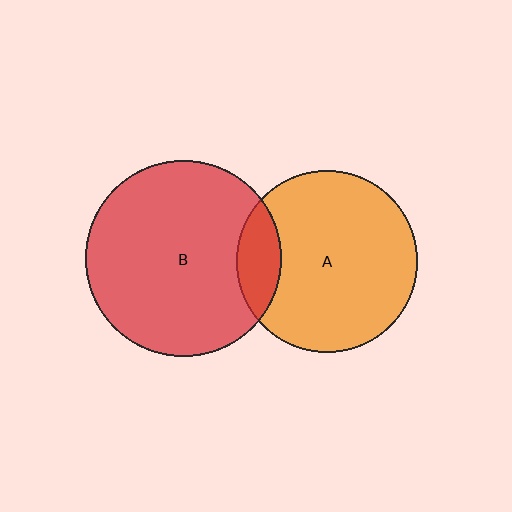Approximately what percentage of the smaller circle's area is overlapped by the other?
Approximately 15%.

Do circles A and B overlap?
Yes.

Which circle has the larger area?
Circle B (red).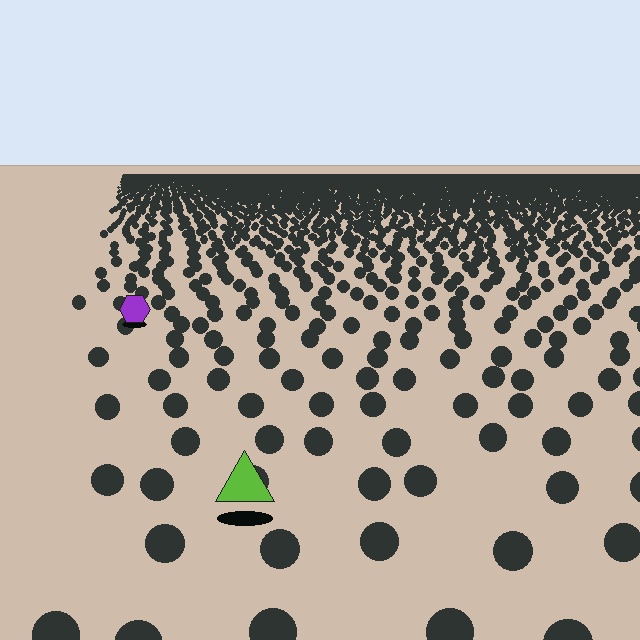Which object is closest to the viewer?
The lime triangle is closest. The texture marks near it are larger and more spread out.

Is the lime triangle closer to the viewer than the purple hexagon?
Yes. The lime triangle is closer — you can tell from the texture gradient: the ground texture is coarser near it.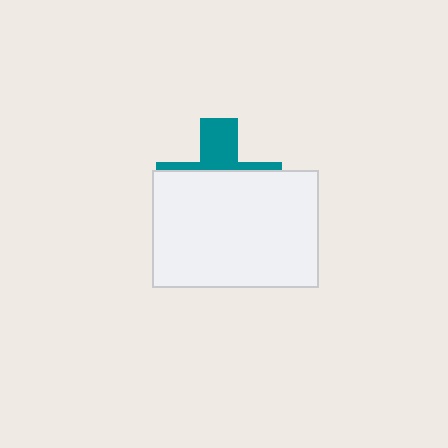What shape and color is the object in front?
The object in front is a white rectangle.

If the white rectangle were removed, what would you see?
You would see the complete teal cross.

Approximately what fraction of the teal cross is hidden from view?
Roughly 68% of the teal cross is hidden behind the white rectangle.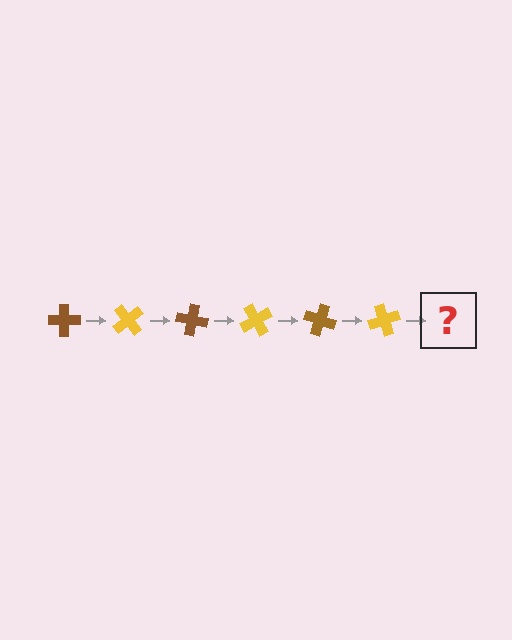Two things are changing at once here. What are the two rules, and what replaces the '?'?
The two rules are that it rotates 50 degrees each step and the color cycles through brown and yellow. The '?' should be a brown cross, rotated 300 degrees from the start.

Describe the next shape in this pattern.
It should be a brown cross, rotated 300 degrees from the start.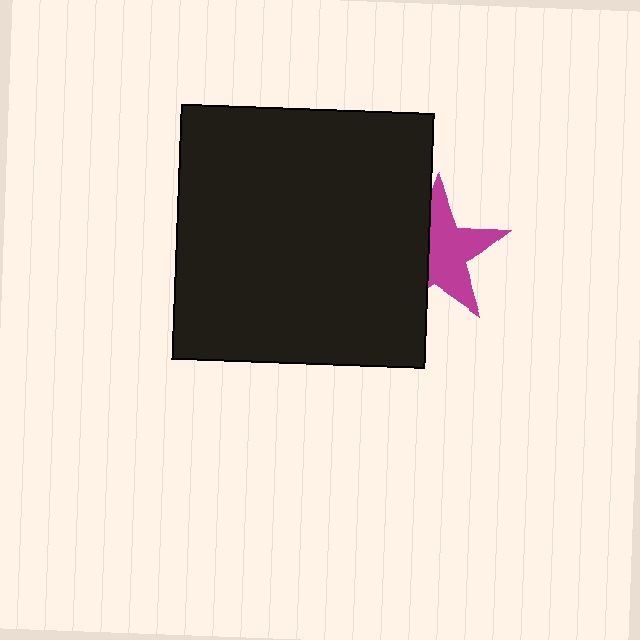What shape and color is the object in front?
The object in front is a black rectangle.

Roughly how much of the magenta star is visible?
About half of it is visible (roughly 59%).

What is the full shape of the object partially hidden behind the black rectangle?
The partially hidden object is a magenta star.